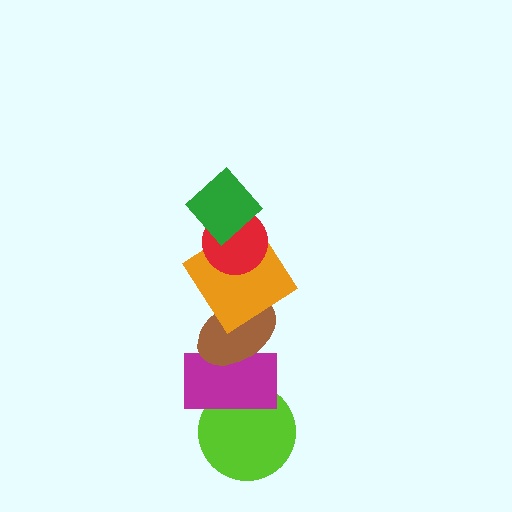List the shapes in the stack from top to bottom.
From top to bottom: the green diamond, the red circle, the orange diamond, the brown ellipse, the magenta rectangle, the lime circle.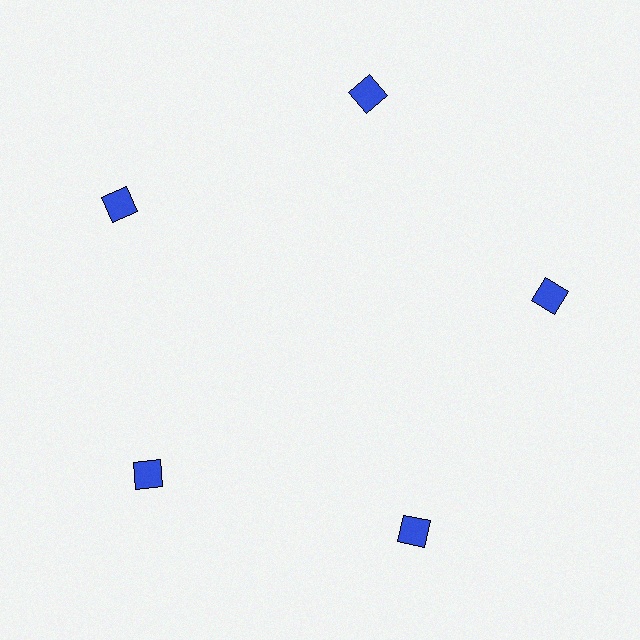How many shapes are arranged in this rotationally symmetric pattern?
There are 5 shapes, arranged in 5 groups of 1.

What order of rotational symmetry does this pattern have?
This pattern has 5-fold rotational symmetry.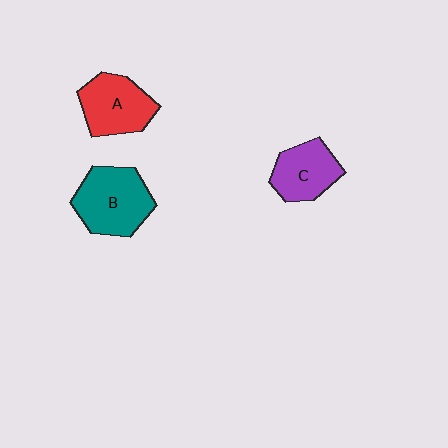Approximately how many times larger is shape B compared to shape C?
Approximately 1.4 times.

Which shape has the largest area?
Shape B (teal).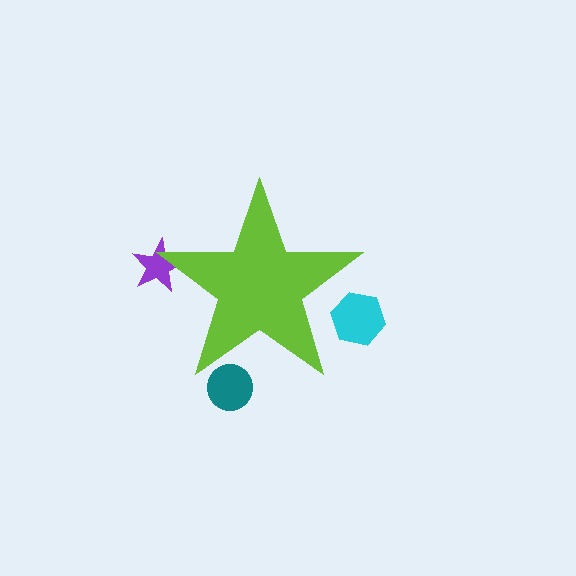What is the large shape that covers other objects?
A lime star.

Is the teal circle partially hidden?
Yes, the teal circle is partially hidden behind the lime star.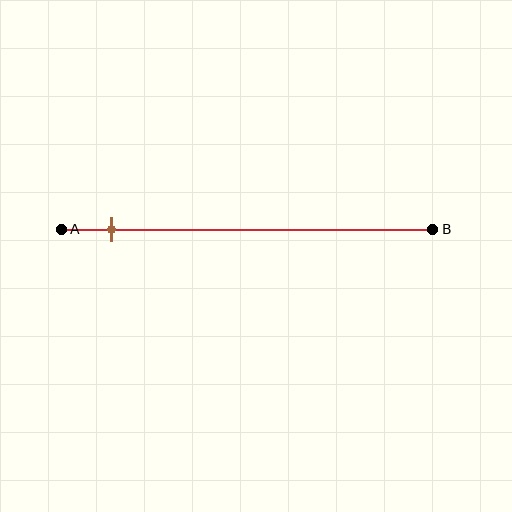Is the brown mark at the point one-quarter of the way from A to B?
No, the mark is at about 15% from A, not at the 25% one-quarter point.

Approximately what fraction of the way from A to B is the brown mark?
The brown mark is approximately 15% of the way from A to B.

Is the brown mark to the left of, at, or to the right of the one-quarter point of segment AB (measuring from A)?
The brown mark is to the left of the one-quarter point of segment AB.